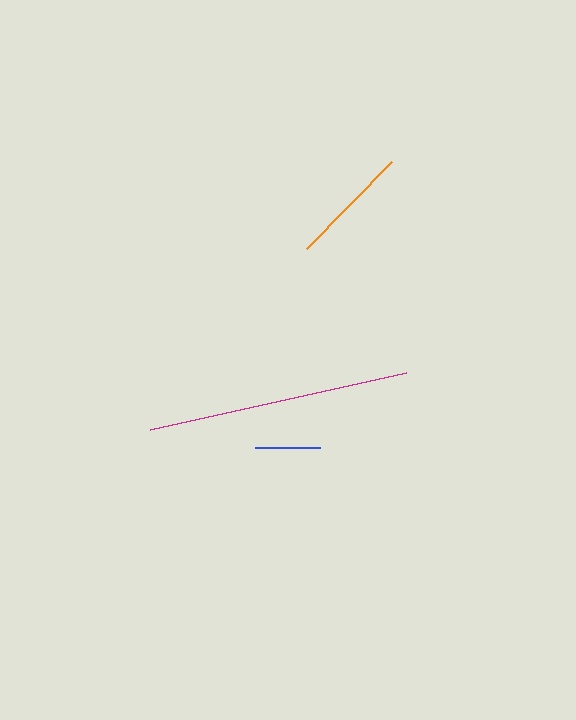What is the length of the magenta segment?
The magenta segment is approximately 262 pixels long.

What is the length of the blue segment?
The blue segment is approximately 65 pixels long.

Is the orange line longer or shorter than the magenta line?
The magenta line is longer than the orange line.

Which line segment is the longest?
The magenta line is the longest at approximately 262 pixels.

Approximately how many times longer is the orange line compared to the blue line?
The orange line is approximately 1.9 times the length of the blue line.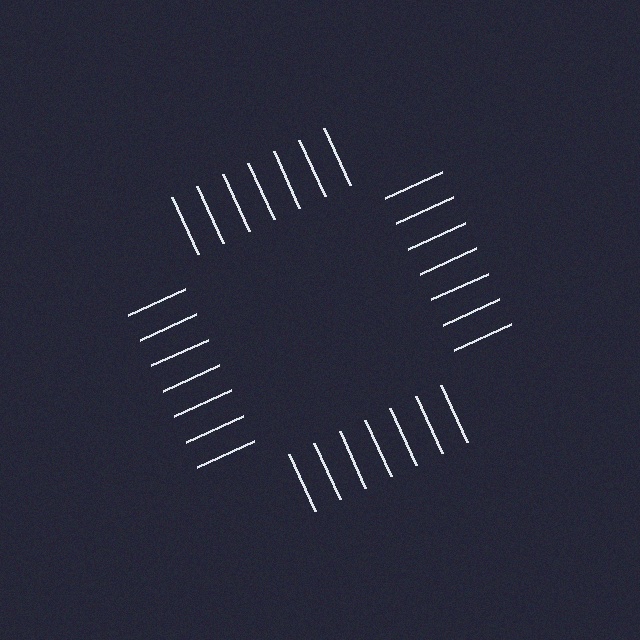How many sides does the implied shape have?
4 sides — the line-ends trace a square.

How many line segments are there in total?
28 — 7 along each of the 4 edges.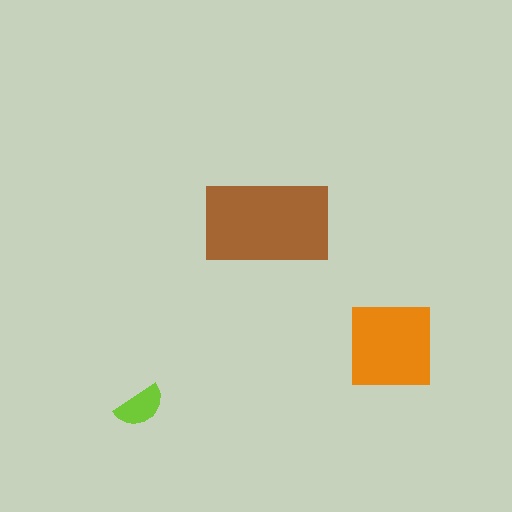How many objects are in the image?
There are 3 objects in the image.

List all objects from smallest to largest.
The lime semicircle, the orange square, the brown rectangle.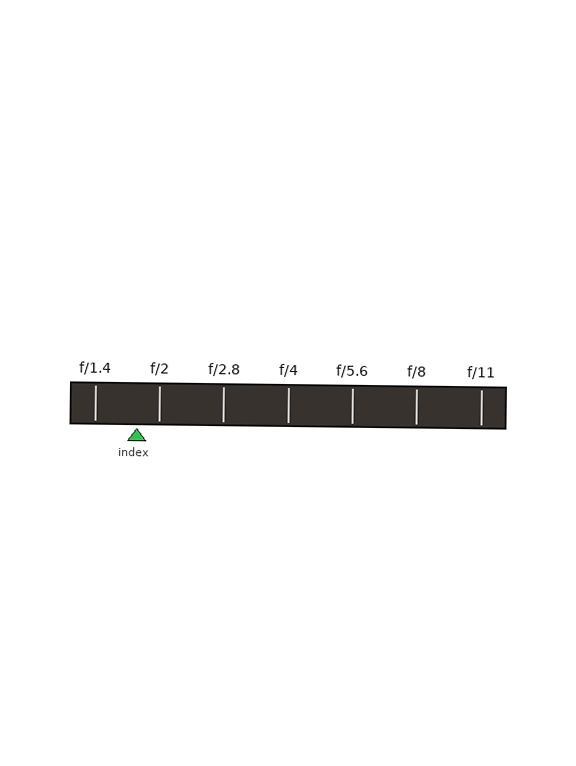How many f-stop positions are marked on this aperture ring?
There are 7 f-stop positions marked.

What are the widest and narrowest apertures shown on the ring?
The widest aperture shown is f/1.4 and the narrowest is f/11.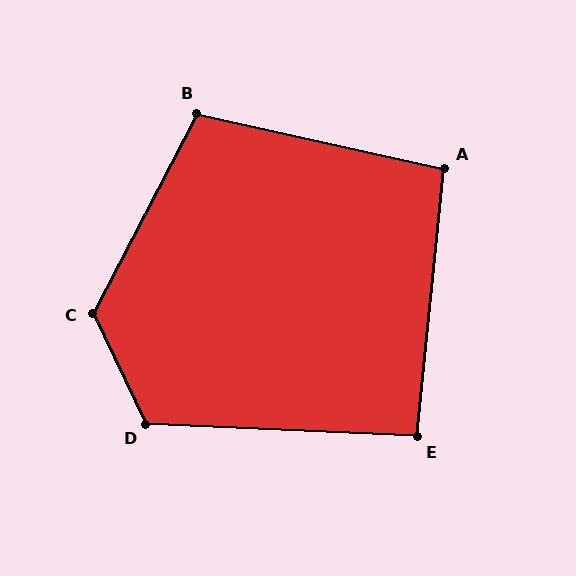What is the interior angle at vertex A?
Approximately 97 degrees (obtuse).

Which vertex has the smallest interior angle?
E, at approximately 93 degrees.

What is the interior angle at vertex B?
Approximately 105 degrees (obtuse).